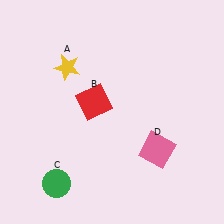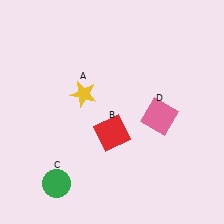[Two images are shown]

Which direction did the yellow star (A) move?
The yellow star (A) moved down.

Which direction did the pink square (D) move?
The pink square (D) moved up.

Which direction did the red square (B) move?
The red square (B) moved down.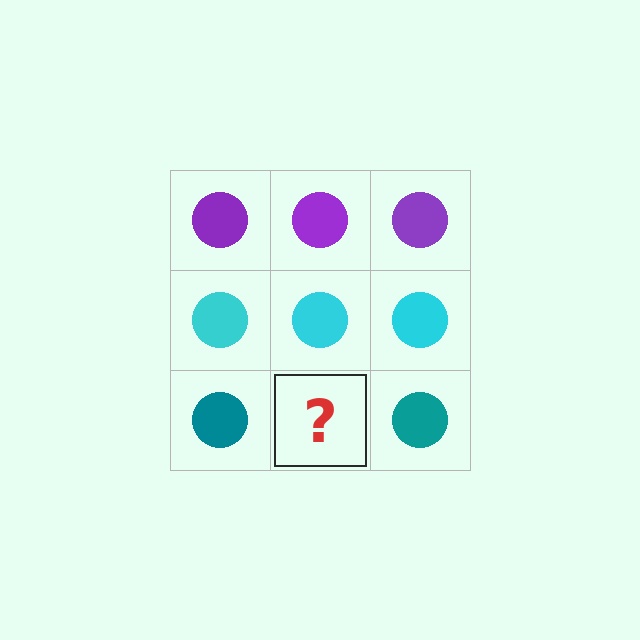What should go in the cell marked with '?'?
The missing cell should contain a teal circle.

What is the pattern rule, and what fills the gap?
The rule is that each row has a consistent color. The gap should be filled with a teal circle.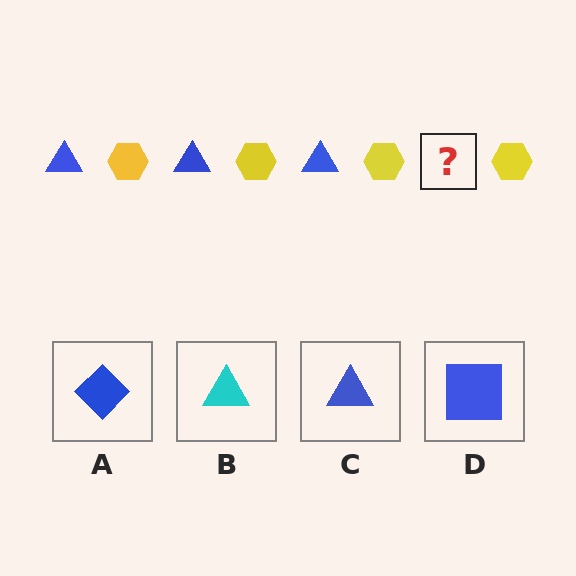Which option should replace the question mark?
Option C.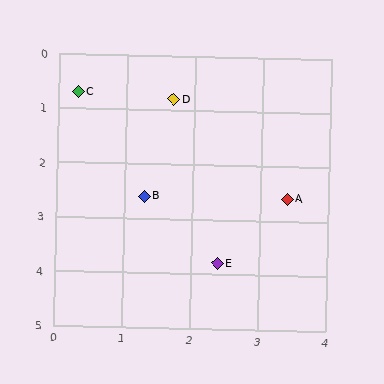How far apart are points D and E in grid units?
Points D and E are about 3.1 grid units apart.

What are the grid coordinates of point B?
Point B is at approximately (1.3, 2.6).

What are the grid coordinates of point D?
Point D is at approximately (1.7, 0.8).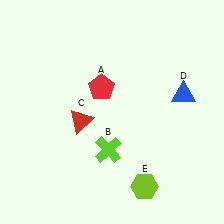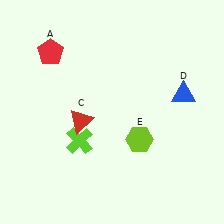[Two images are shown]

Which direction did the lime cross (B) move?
The lime cross (B) moved left.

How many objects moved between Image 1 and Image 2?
3 objects moved between the two images.